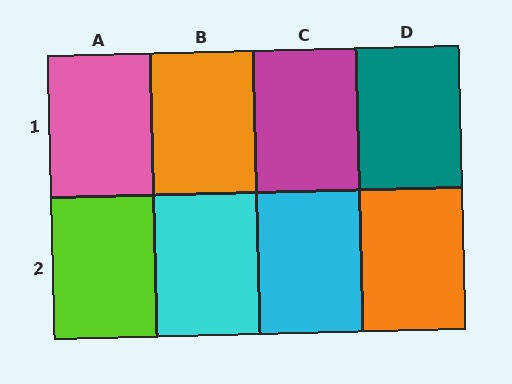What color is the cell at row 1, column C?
Magenta.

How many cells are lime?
1 cell is lime.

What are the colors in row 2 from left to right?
Lime, cyan, cyan, orange.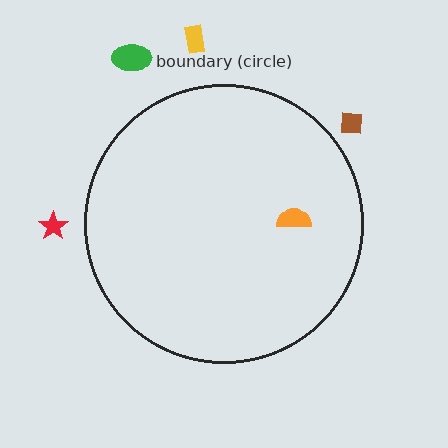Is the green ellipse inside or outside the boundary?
Outside.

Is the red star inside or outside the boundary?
Outside.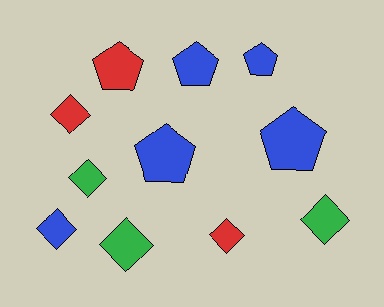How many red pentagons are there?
There is 1 red pentagon.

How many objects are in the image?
There are 11 objects.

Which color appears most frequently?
Blue, with 5 objects.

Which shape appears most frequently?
Diamond, with 6 objects.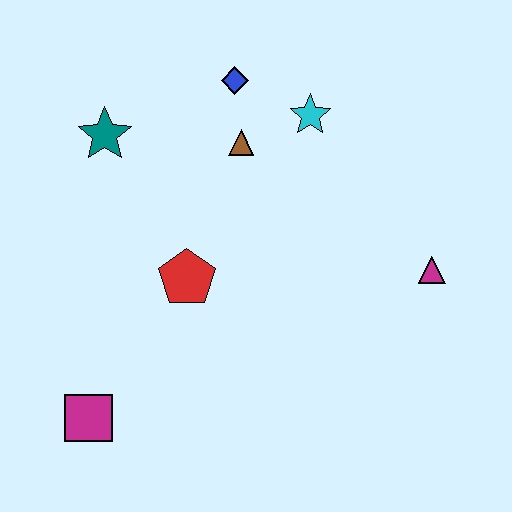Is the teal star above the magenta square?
Yes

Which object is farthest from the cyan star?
The magenta square is farthest from the cyan star.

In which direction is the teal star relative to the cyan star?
The teal star is to the left of the cyan star.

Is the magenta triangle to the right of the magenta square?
Yes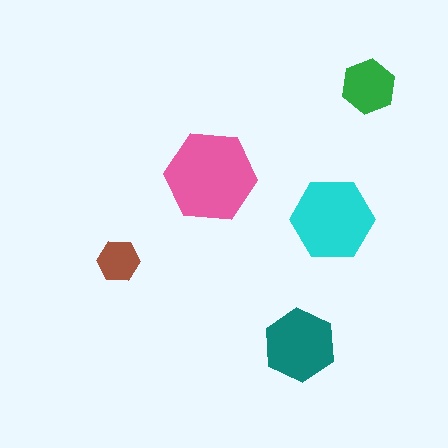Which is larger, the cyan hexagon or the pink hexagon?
The pink one.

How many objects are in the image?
There are 5 objects in the image.